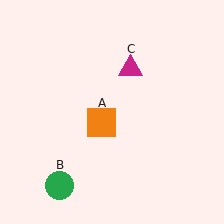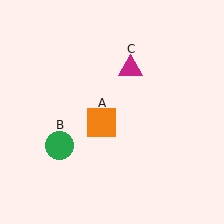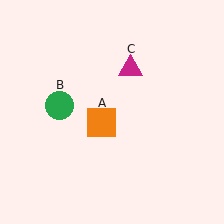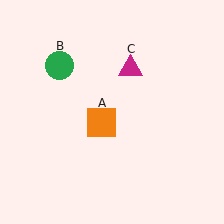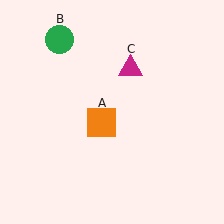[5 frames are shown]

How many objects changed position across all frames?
1 object changed position: green circle (object B).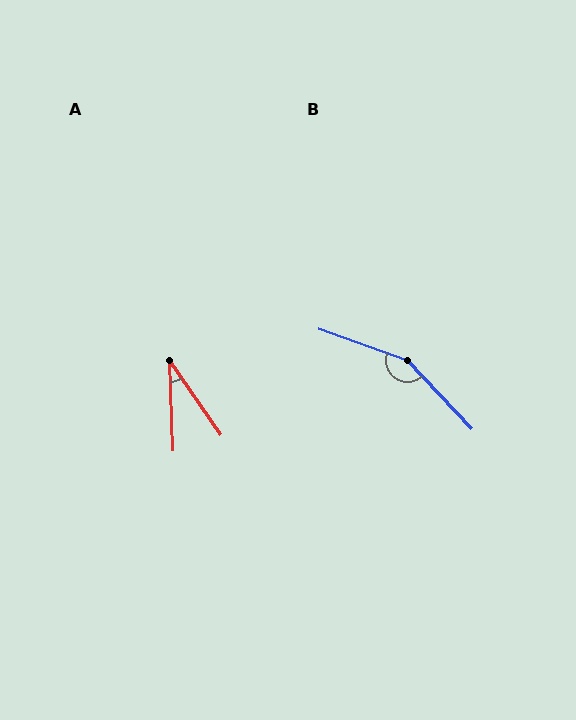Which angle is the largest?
B, at approximately 153 degrees.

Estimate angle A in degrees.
Approximately 32 degrees.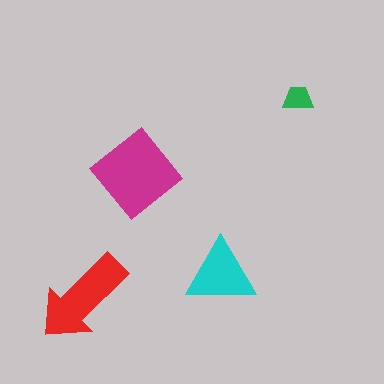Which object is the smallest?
The green trapezoid.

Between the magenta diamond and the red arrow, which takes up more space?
The magenta diamond.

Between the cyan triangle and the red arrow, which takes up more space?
The red arrow.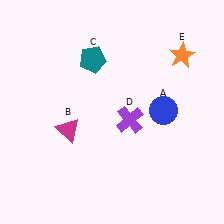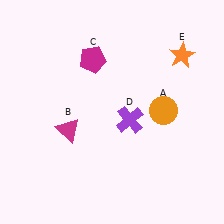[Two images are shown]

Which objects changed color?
A changed from blue to orange. C changed from teal to magenta.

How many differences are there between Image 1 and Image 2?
There are 2 differences between the two images.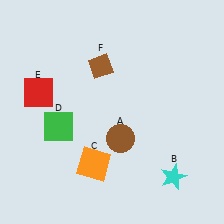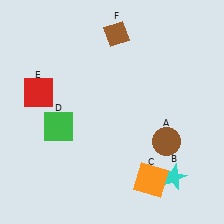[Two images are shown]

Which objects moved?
The objects that moved are: the brown circle (A), the orange square (C), the brown diamond (F).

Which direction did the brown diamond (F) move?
The brown diamond (F) moved up.